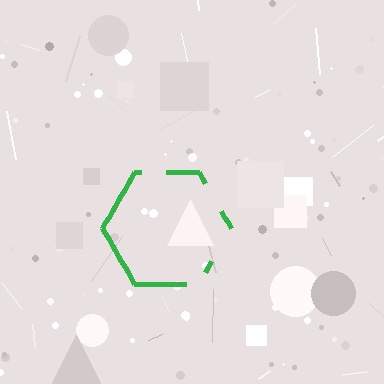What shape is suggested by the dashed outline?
The dashed outline suggests a hexagon.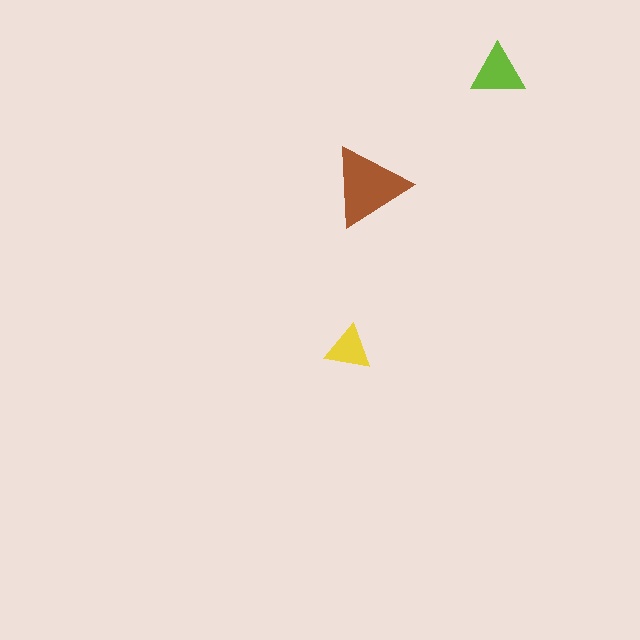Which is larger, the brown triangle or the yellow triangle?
The brown one.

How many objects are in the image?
There are 3 objects in the image.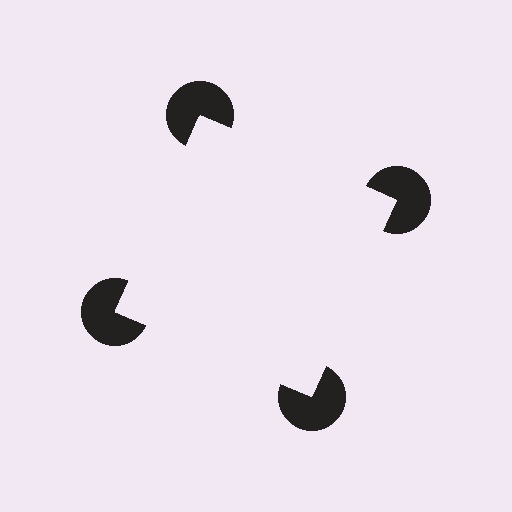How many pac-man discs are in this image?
There are 4 — one at each vertex of the illusory square.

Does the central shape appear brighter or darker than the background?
It typically appears slightly brighter than the background, even though no actual brightness change is drawn.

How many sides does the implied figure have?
4 sides.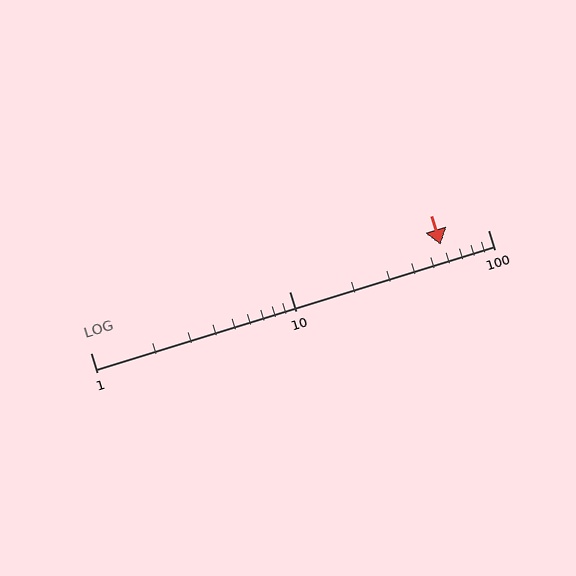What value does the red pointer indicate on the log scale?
The pointer indicates approximately 58.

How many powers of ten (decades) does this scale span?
The scale spans 2 decades, from 1 to 100.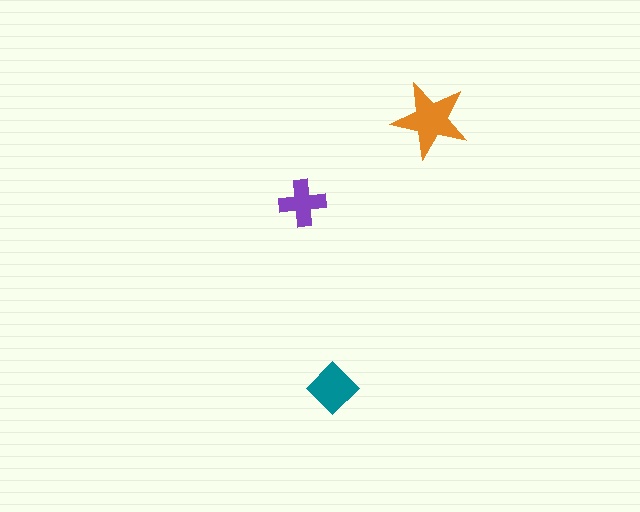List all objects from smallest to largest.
The purple cross, the teal diamond, the orange star.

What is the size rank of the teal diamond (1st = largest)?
2nd.